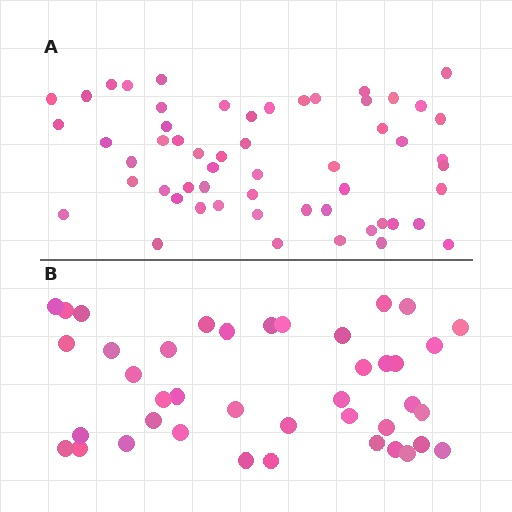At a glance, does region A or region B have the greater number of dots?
Region A (the top region) has more dots.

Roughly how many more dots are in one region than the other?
Region A has approximately 15 more dots than region B.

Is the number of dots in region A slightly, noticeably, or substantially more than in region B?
Region A has noticeably more, but not dramatically so. The ratio is roughly 1.4 to 1.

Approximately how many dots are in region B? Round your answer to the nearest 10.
About 40 dots. (The exact count is 41, which rounds to 40.)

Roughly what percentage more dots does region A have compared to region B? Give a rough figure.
About 35% more.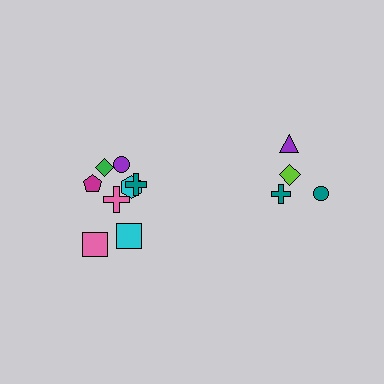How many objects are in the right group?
There are 4 objects.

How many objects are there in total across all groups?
There are 12 objects.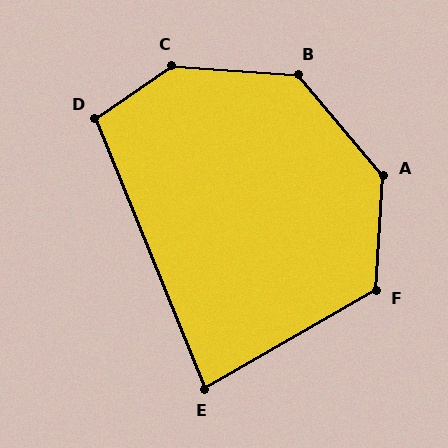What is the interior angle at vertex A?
Approximately 137 degrees (obtuse).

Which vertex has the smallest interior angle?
E, at approximately 82 degrees.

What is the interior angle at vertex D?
Approximately 102 degrees (obtuse).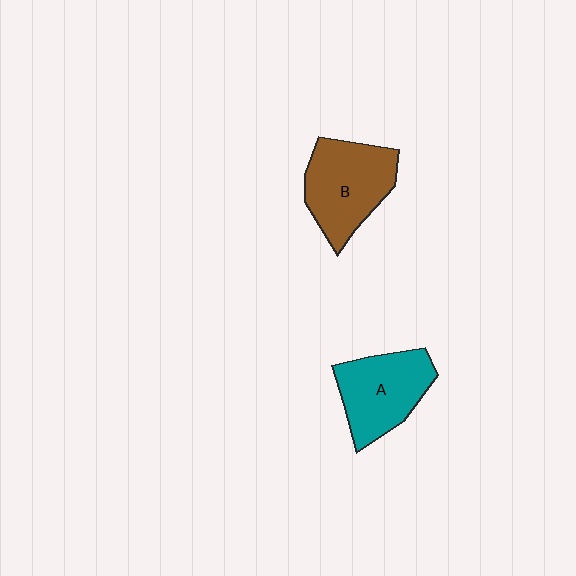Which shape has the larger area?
Shape B (brown).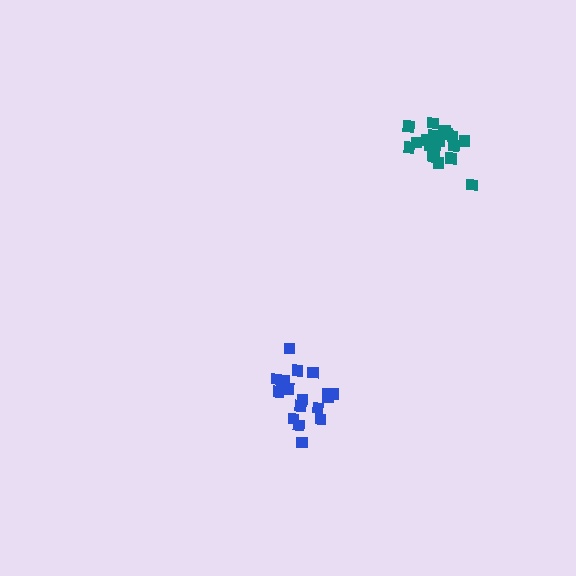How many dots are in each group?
Group 1: 20 dots, Group 2: 18 dots (38 total).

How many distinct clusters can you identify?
There are 2 distinct clusters.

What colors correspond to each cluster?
The clusters are colored: teal, blue.